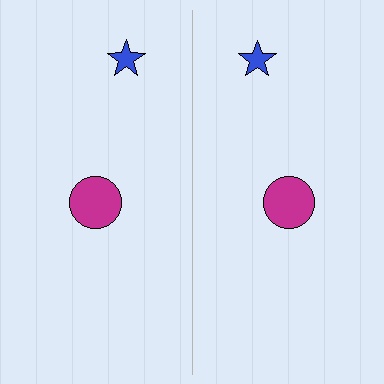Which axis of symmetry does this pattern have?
The pattern has a vertical axis of symmetry running through the center of the image.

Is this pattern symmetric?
Yes, this pattern has bilateral (reflection) symmetry.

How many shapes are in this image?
There are 4 shapes in this image.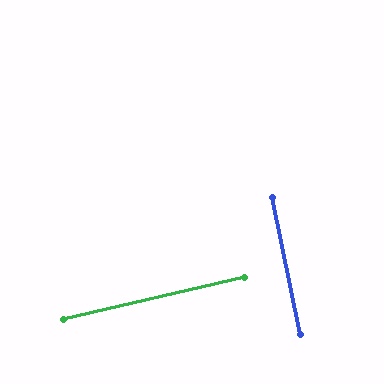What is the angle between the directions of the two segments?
Approximately 89 degrees.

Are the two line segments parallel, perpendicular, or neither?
Perpendicular — they meet at approximately 89°.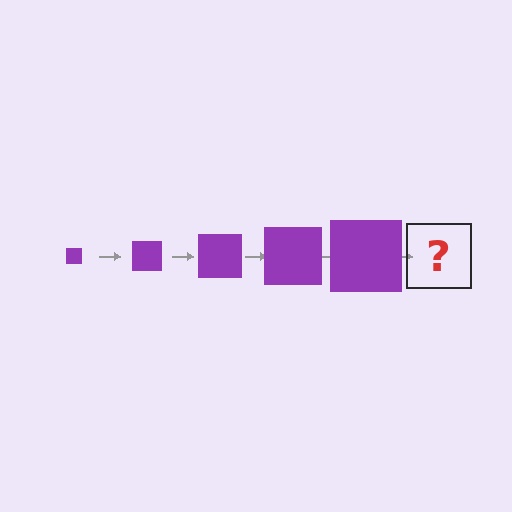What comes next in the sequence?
The next element should be a purple square, larger than the previous one.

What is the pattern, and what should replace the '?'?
The pattern is that the square gets progressively larger each step. The '?' should be a purple square, larger than the previous one.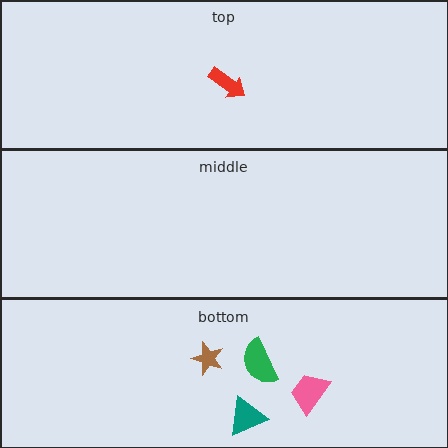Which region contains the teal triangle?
The bottom region.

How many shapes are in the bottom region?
4.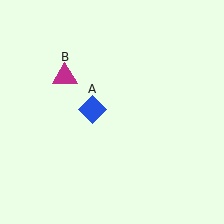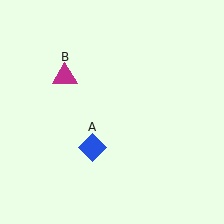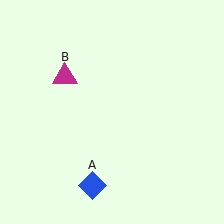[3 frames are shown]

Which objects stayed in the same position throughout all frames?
Magenta triangle (object B) remained stationary.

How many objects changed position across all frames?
1 object changed position: blue diamond (object A).